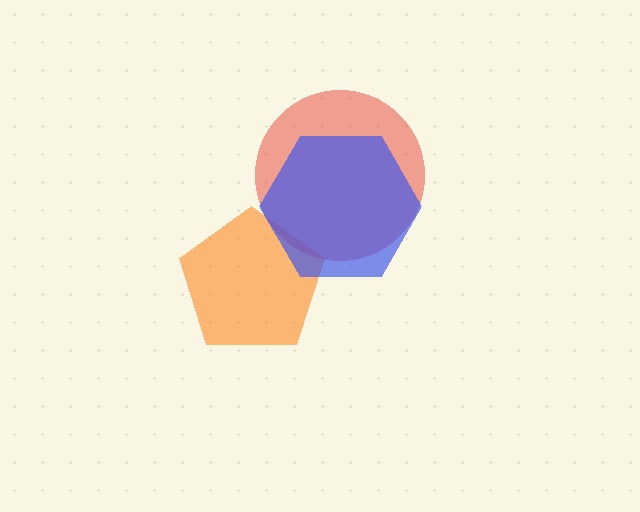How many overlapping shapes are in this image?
There are 3 overlapping shapes in the image.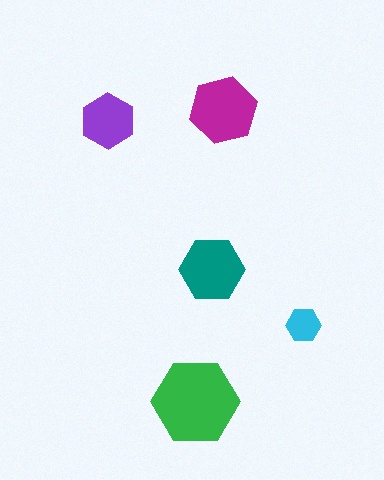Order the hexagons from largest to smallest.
the green one, the magenta one, the teal one, the purple one, the cyan one.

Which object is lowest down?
The green hexagon is bottommost.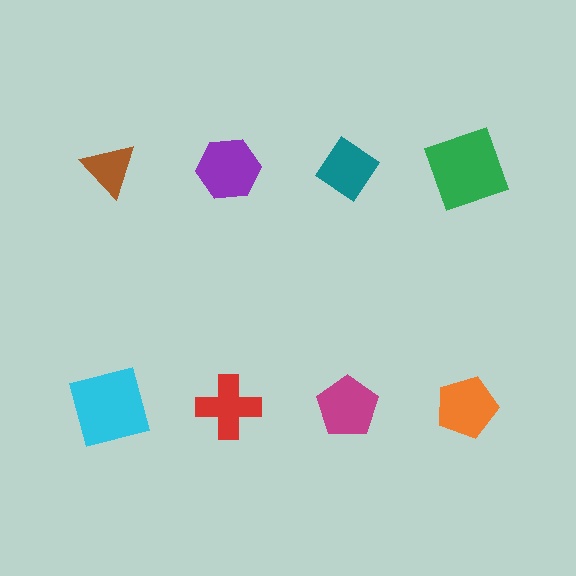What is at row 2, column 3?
A magenta pentagon.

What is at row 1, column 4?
A green square.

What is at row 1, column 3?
A teal diamond.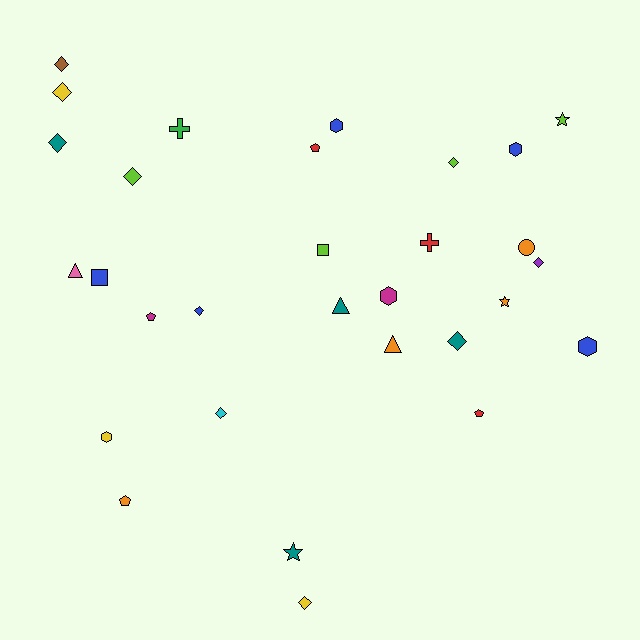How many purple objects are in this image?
There is 1 purple object.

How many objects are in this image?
There are 30 objects.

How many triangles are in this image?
There are 3 triangles.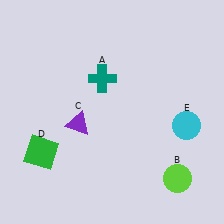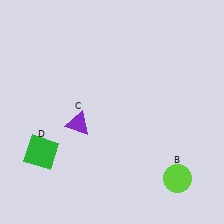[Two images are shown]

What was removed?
The teal cross (A), the cyan circle (E) were removed in Image 2.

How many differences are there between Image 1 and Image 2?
There are 2 differences between the two images.